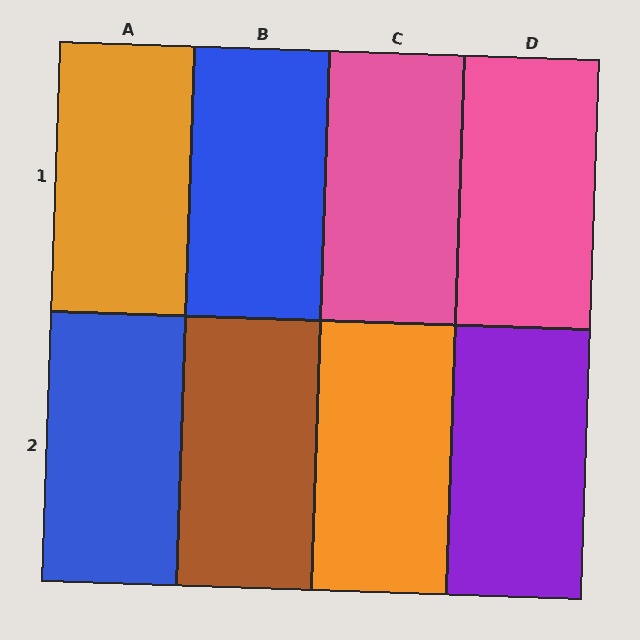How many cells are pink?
2 cells are pink.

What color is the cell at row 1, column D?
Pink.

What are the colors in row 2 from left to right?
Blue, brown, orange, purple.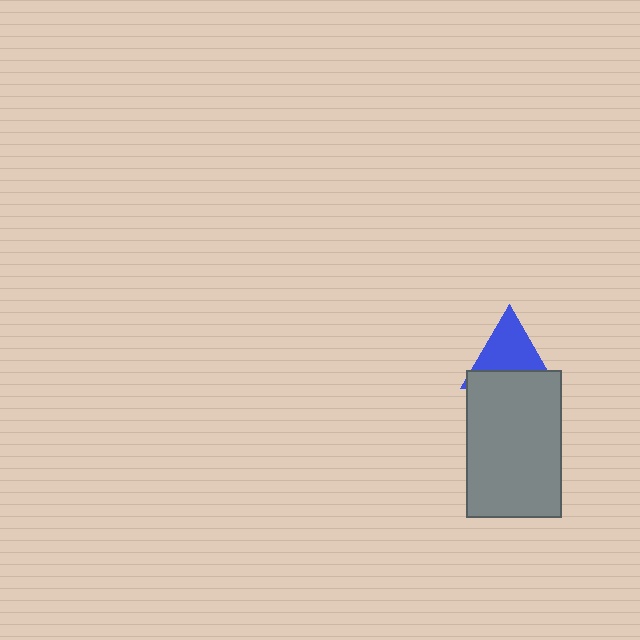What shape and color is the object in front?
The object in front is a gray rectangle.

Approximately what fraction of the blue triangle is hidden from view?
Roughly 40% of the blue triangle is hidden behind the gray rectangle.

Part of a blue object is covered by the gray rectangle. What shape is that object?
It is a triangle.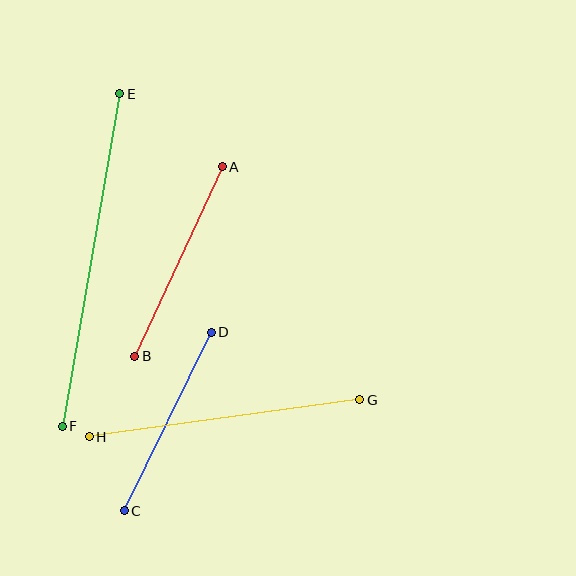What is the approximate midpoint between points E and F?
The midpoint is at approximately (91, 260) pixels.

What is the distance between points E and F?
The distance is approximately 337 pixels.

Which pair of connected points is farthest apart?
Points E and F are farthest apart.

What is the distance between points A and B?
The distance is approximately 209 pixels.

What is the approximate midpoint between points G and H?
The midpoint is at approximately (225, 418) pixels.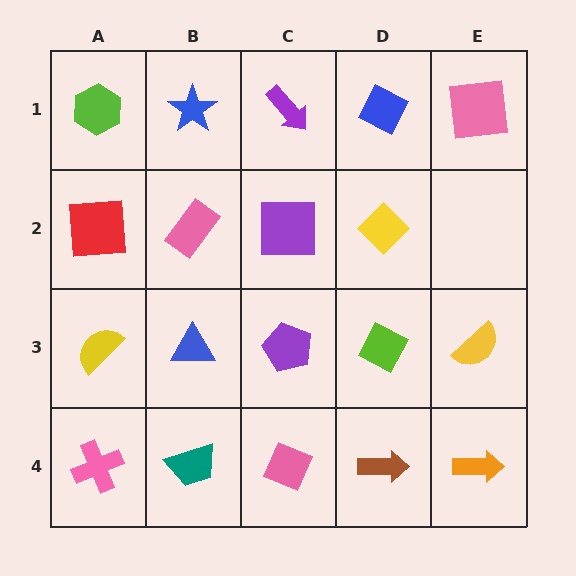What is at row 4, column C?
A pink diamond.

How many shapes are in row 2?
4 shapes.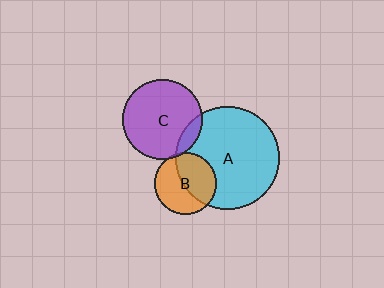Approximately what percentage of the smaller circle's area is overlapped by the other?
Approximately 5%.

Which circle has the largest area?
Circle A (cyan).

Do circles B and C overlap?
Yes.